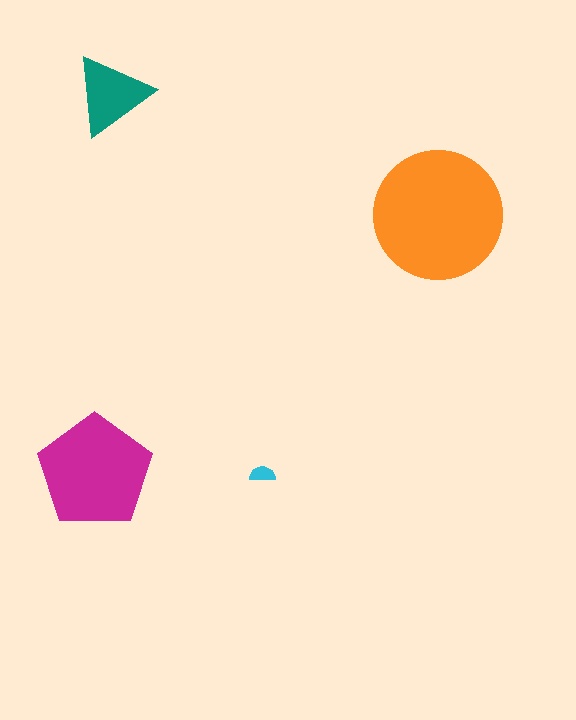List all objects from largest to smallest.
The orange circle, the magenta pentagon, the teal triangle, the cyan semicircle.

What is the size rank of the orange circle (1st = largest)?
1st.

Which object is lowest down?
The cyan semicircle is bottommost.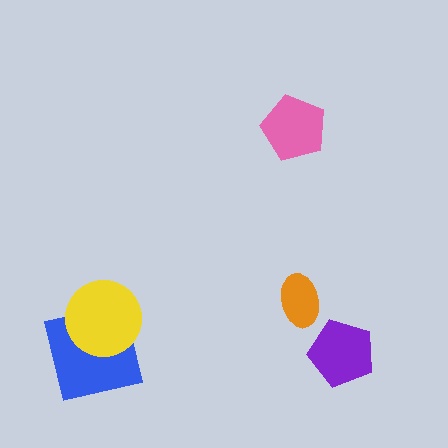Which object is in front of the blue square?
The yellow circle is in front of the blue square.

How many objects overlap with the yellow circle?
1 object overlaps with the yellow circle.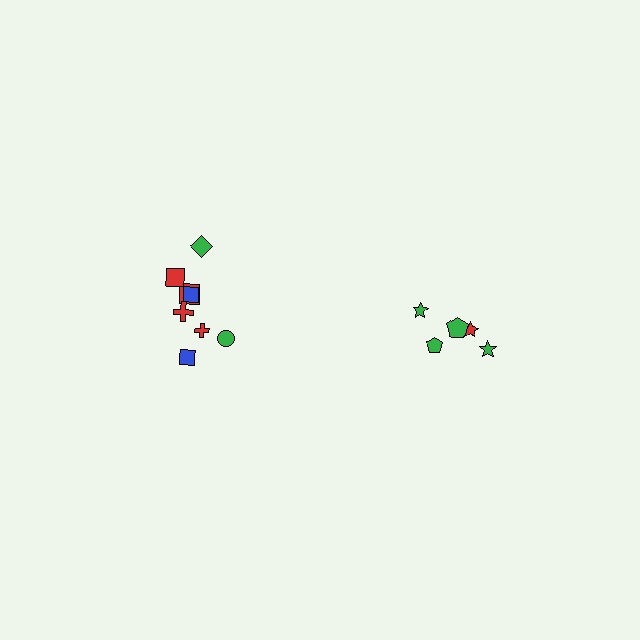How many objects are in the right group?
There are 5 objects.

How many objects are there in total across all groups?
There are 13 objects.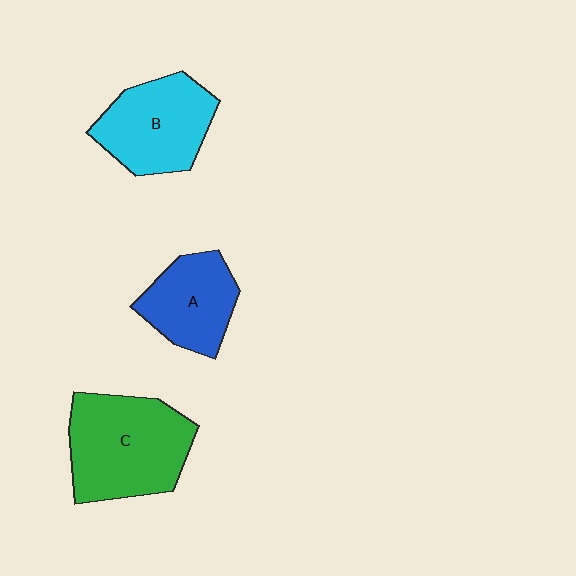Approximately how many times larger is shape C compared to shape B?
Approximately 1.3 times.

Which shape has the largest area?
Shape C (green).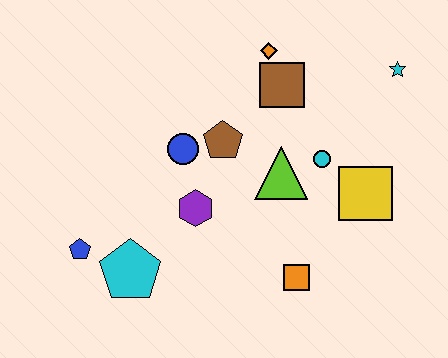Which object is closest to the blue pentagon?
The cyan pentagon is closest to the blue pentagon.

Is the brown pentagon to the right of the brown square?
No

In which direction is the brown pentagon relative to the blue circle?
The brown pentagon is to the right of the blue circle.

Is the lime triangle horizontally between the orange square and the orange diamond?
Yes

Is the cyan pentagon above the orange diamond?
No